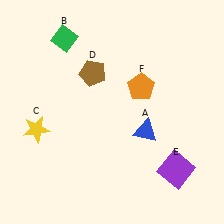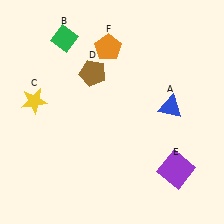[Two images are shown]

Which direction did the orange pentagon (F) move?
The orange pentagon (F) moved up.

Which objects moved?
The objects that moved are: the blue triangle (A), the yellow star (C), the orange pentagon (F).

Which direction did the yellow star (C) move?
The yellow star (C) moved up.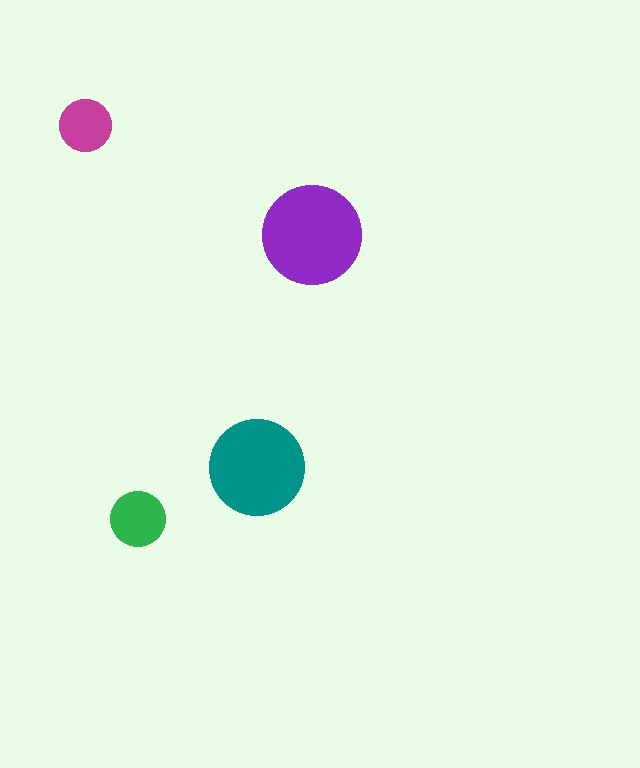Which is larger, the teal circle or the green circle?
The teal one.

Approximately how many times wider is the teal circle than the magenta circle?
About 2 times wider.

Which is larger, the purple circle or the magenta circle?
The purple one.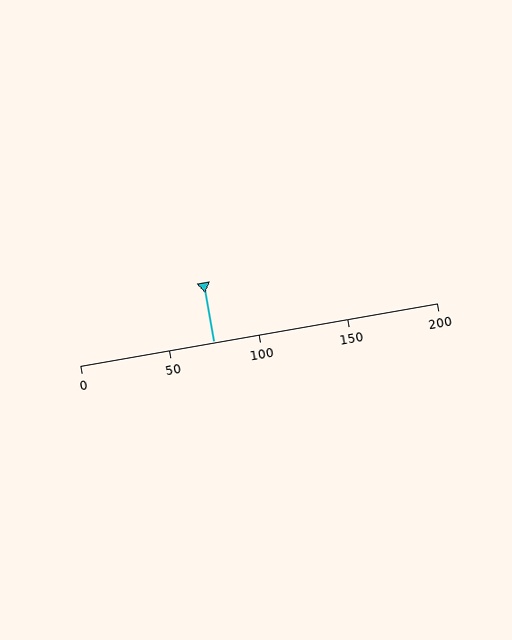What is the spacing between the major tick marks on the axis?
The major ticks are spaced 50 apart.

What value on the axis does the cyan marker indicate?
The marker indicates approximately 75.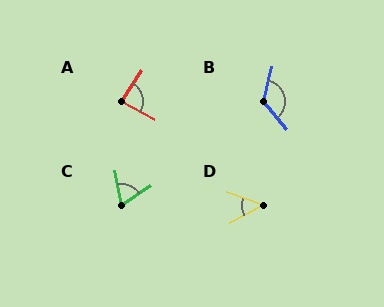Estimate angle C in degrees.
Approximately 66 degrees.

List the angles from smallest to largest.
D (47°), C (66°), A (85°), B (125°).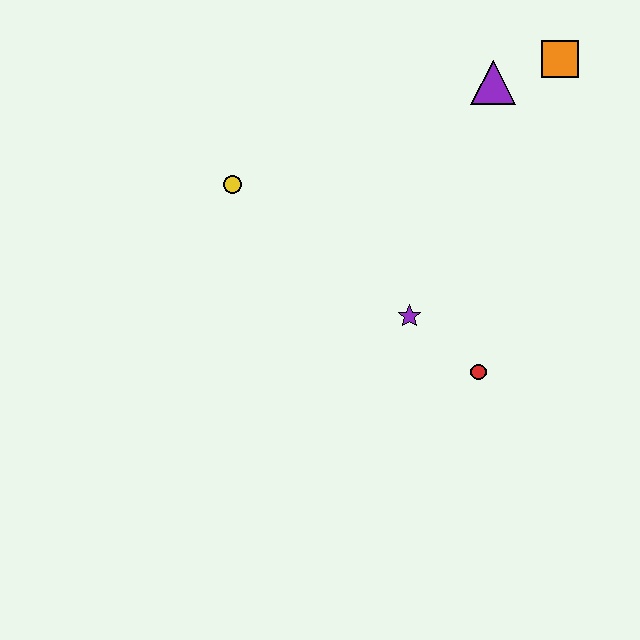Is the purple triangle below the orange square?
Yes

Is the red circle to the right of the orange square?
No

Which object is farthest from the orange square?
The yellow circle is farthest from the orange square.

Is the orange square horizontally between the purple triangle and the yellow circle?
No